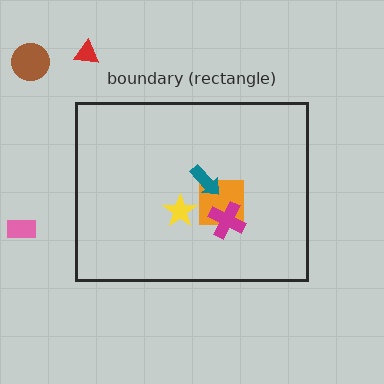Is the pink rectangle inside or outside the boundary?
Outside.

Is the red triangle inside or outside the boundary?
Outside.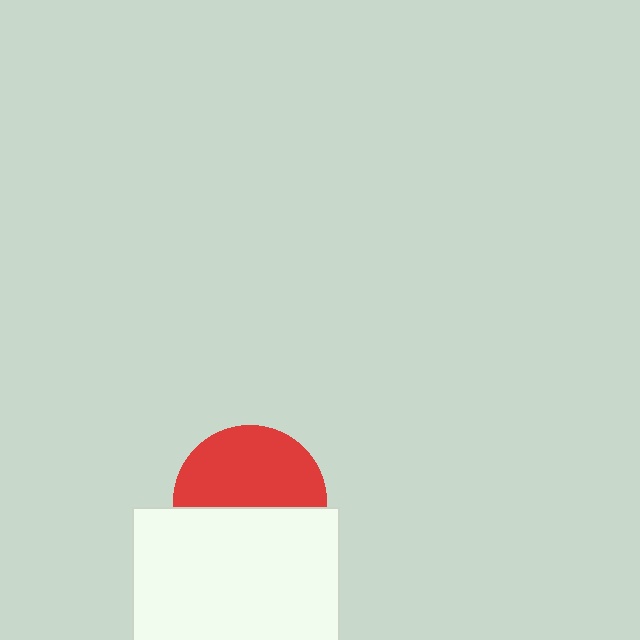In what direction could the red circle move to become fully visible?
The red circle could move up. That would shift it out from behind the white rectangle entirely.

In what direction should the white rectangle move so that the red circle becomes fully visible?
The white rectangle should move down. That is the shortest direction to clear the overlap and leave the red circle fully visible.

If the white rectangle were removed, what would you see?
You would see the complete red circle.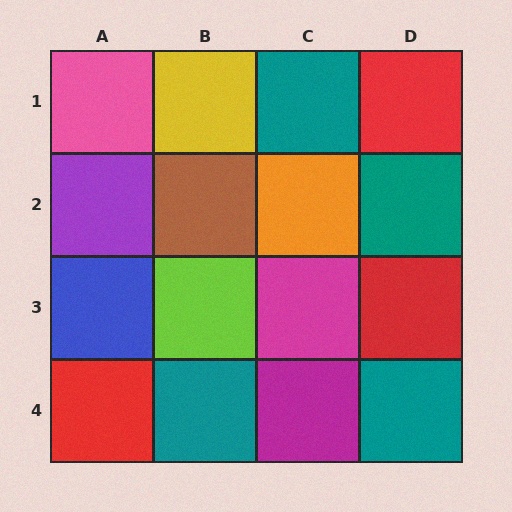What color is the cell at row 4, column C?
Magenta.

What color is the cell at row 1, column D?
Red.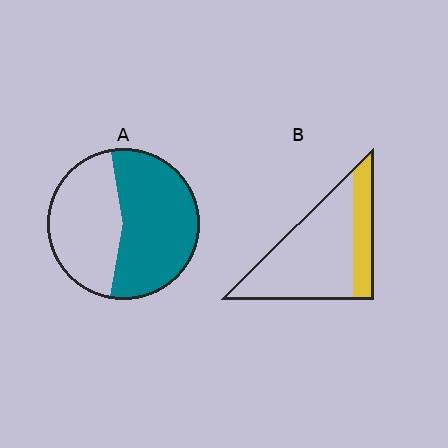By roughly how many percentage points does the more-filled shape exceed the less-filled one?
By roughly 30 percentage points (A over B).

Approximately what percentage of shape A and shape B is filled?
A is approximately 55% and B is approximately 25%.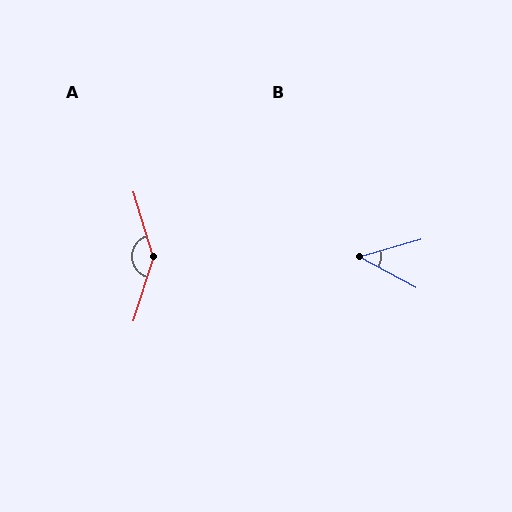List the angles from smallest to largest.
B (45°), A (146°).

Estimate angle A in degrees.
Approximately 146 degrees.